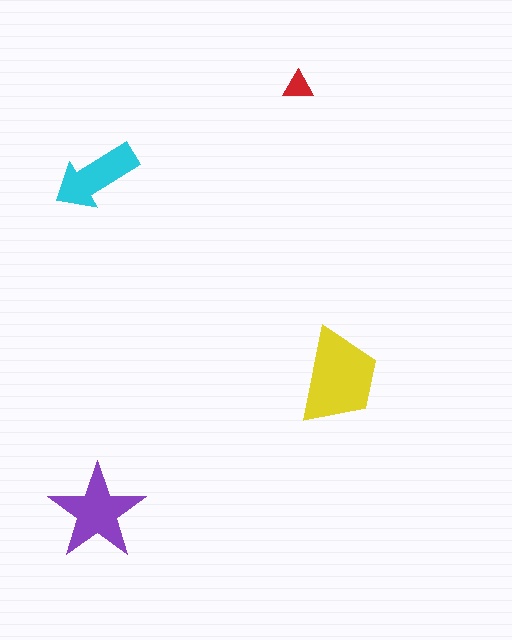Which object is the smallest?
The red triangle.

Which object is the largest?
The yellow trapezoid.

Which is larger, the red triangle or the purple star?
The purple star.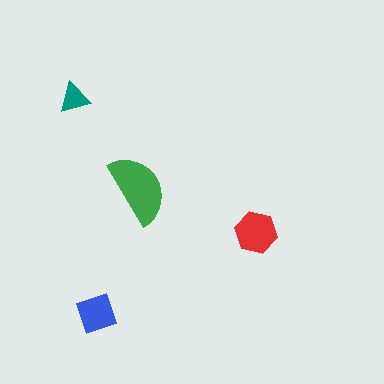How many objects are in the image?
There are 4 objects in the image.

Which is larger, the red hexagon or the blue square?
The red hexagon.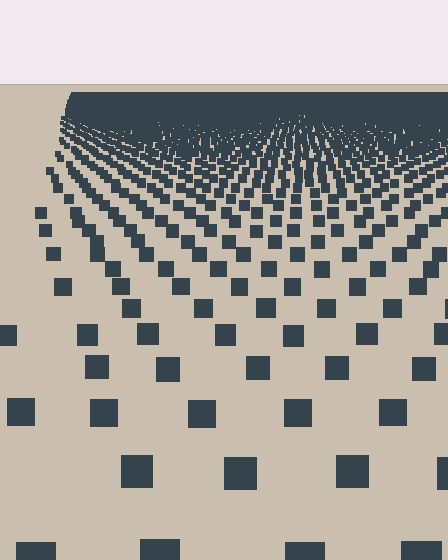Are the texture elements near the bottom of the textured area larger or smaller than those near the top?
Larger. Near the bottom, elements are closer to the viewer and appear at a bigger on-screen size.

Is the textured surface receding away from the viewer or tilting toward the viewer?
The surface is receding away from the viewer. Texture elements get smaller and denser toward the top.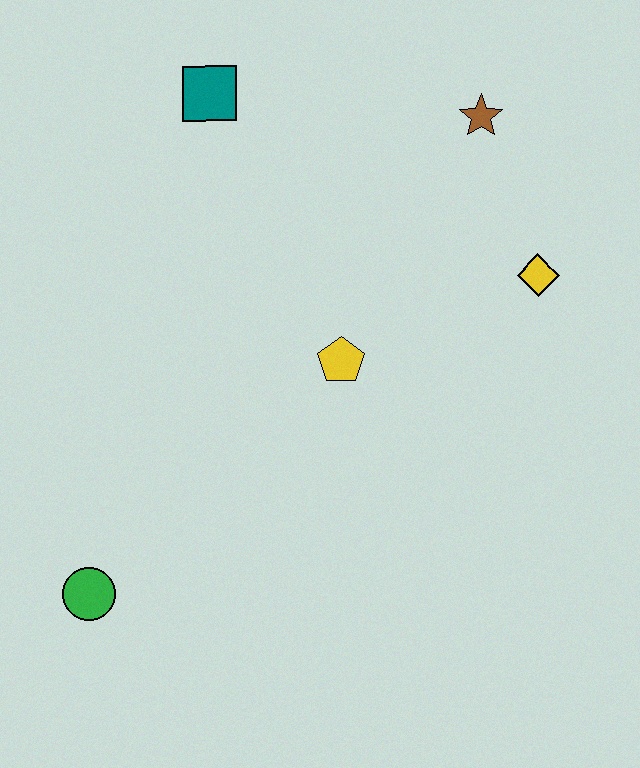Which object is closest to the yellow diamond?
The brown star is closest to the yellow diamond.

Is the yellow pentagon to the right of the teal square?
Yes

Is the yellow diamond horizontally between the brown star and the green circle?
No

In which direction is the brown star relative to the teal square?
The brown star is to the right of the teal square.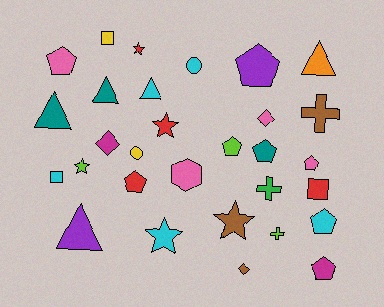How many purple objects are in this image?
There are 2 purple objects.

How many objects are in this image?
There are 30 objects.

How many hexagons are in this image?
There is 1 hexagon.